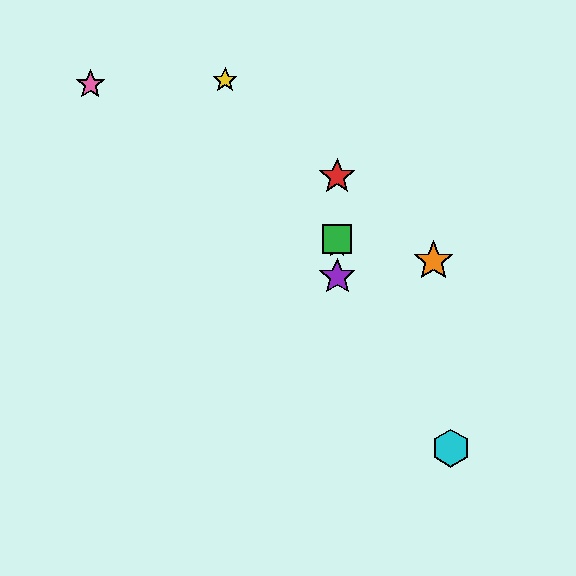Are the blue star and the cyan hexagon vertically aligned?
No, the blue star is at x≈337 and the cyan hexagon is at x≈451.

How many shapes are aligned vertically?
4 shapes (the red star, the blue star, the green square, the purple star) are aligned vertically.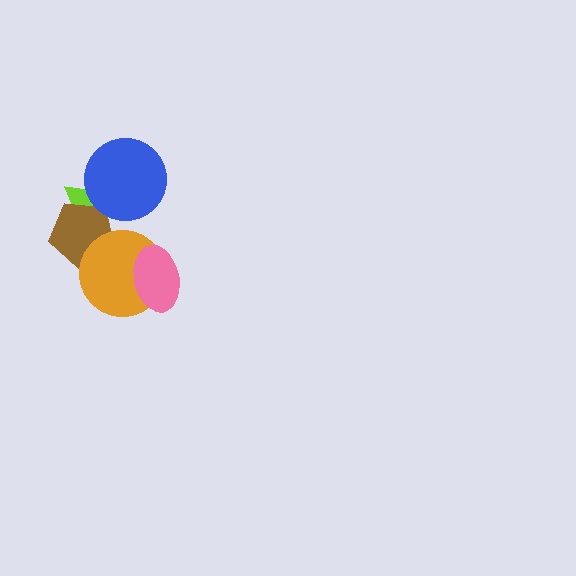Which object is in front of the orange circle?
The pink ellipse is in front of the orange circle.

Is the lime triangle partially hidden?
Yes, it is partially covered by another shape.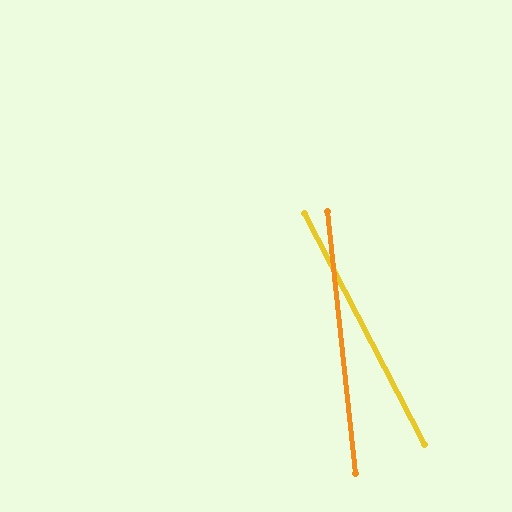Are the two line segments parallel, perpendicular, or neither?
Neither parallel nor perpendicular — they differ by about 21°.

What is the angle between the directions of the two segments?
Approximately 21 degrees.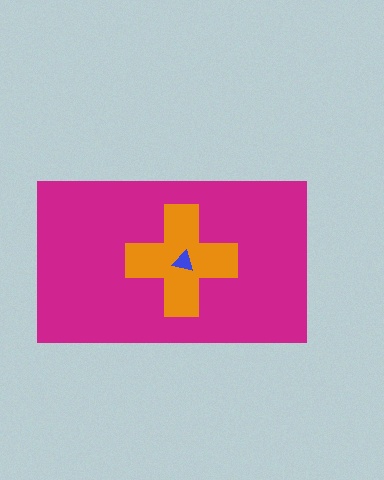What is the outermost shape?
The magenta rectangle.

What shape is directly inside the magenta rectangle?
The orange cross.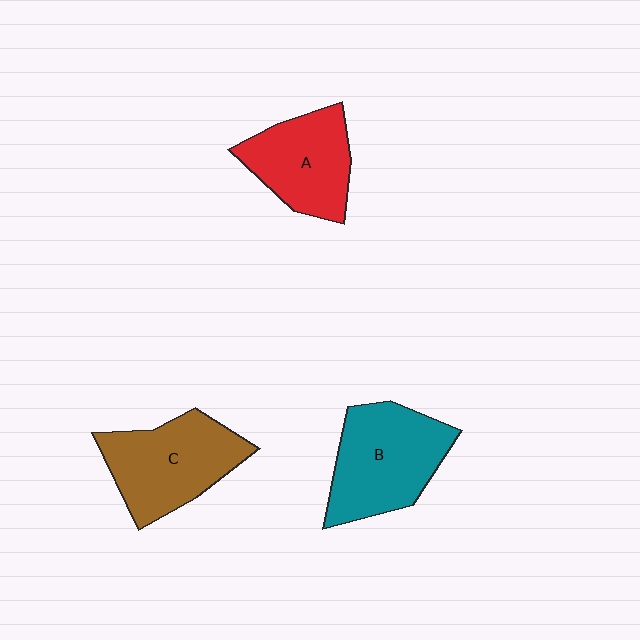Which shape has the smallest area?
Shape A (red).